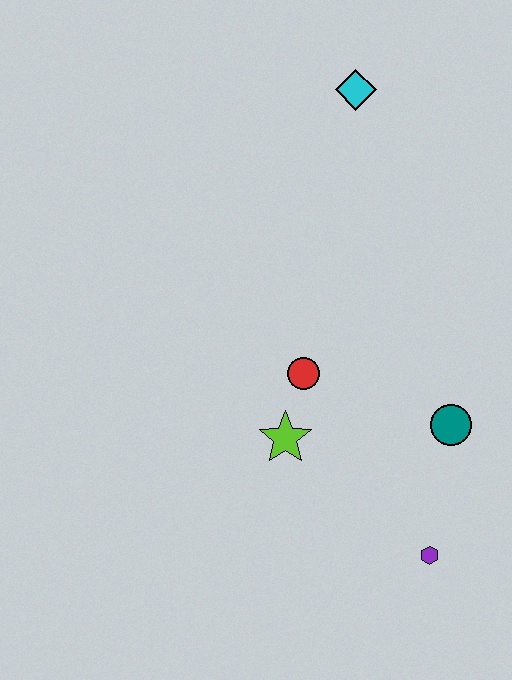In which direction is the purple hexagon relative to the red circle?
The purple hexagon is below the red circle.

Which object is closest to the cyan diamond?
The red circle is closest to the cyan diamond.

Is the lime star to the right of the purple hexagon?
No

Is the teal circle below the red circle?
Yes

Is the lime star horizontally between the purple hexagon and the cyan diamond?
No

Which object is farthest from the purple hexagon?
The cyan diamond is farthest from the purple hexagon.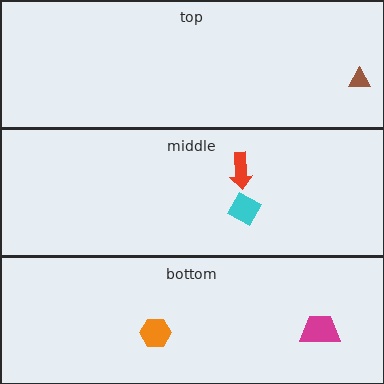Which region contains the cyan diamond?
The middle region.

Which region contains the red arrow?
The middle region.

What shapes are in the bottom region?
The magenta trapezoid, the orange hexagon.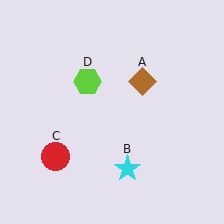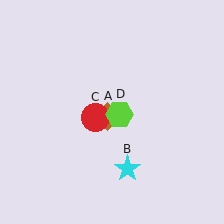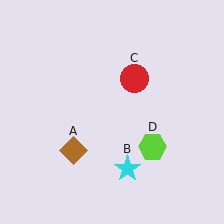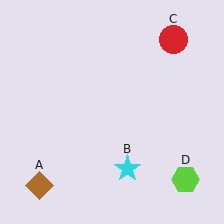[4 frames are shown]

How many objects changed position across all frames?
3 objects changed position: brown diamond (object A), red circle (object C), lime hexagon (object D).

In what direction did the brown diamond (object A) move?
The brown diamond (object A) moved down and to the left.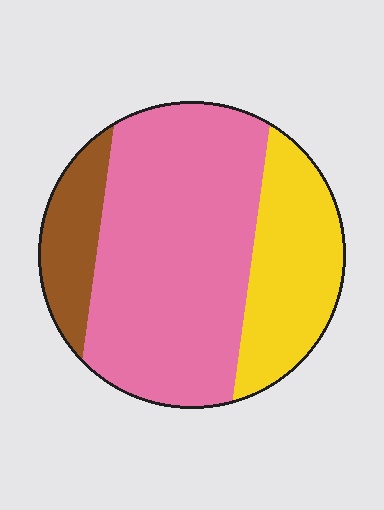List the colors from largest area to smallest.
From largest to smallest: pink, yellow, brown.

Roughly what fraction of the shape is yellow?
Yellow takes up between a sixth and a third of the shape.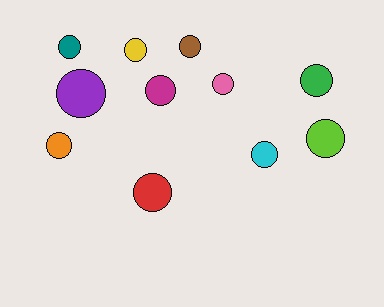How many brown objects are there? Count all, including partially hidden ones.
There is 1 brown object.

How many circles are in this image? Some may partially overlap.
There are 11 circles.